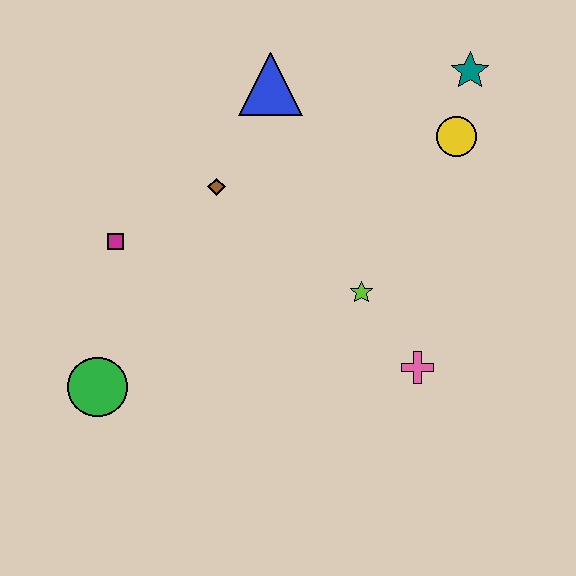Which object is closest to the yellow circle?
The teal star is closest to the yellow circle.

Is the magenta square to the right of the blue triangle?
No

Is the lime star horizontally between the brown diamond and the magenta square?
No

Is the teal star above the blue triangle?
Yes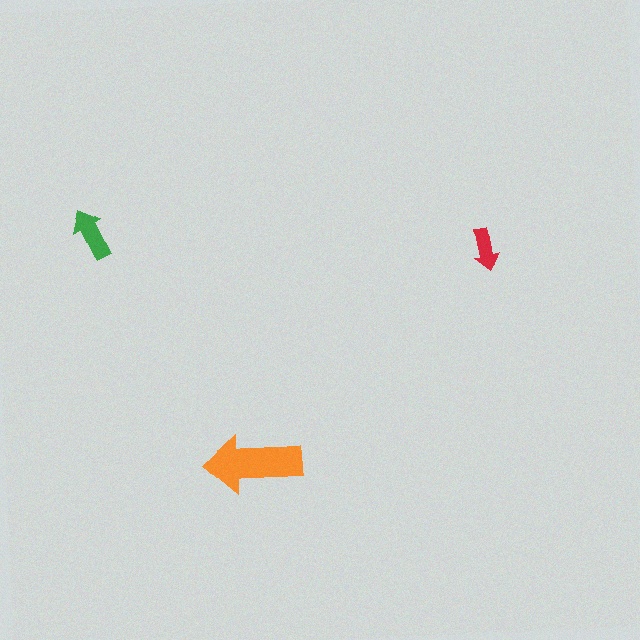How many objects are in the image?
There are 3 objects in the image.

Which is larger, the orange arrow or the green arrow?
The orange one.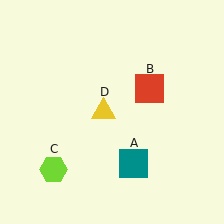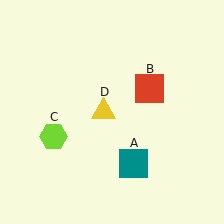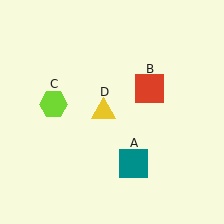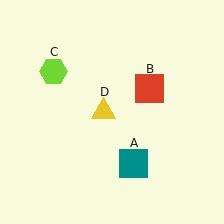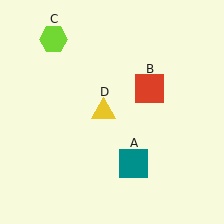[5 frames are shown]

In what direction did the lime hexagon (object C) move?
The lime hexagon (object C) moved up.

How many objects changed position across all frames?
1 object changed position: lime hexagon (object C).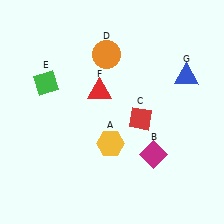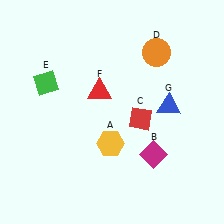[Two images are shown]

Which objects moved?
The objects that moved are: the orange circle (D), the blue triangle (G).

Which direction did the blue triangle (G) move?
The blue triangle (G) moved down.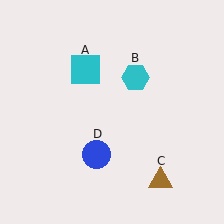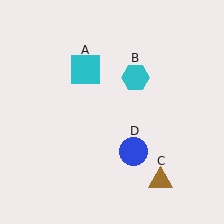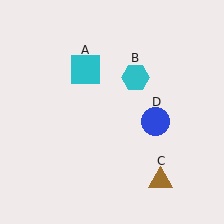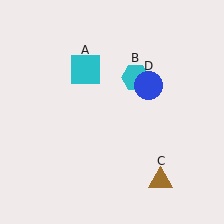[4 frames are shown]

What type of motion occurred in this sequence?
The blue circle (object D) rotated counterclockwise around the center of the scene.